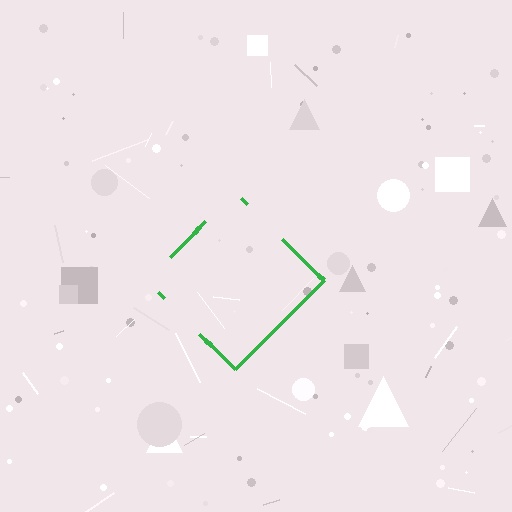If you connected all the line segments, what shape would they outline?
They would outline a diamond.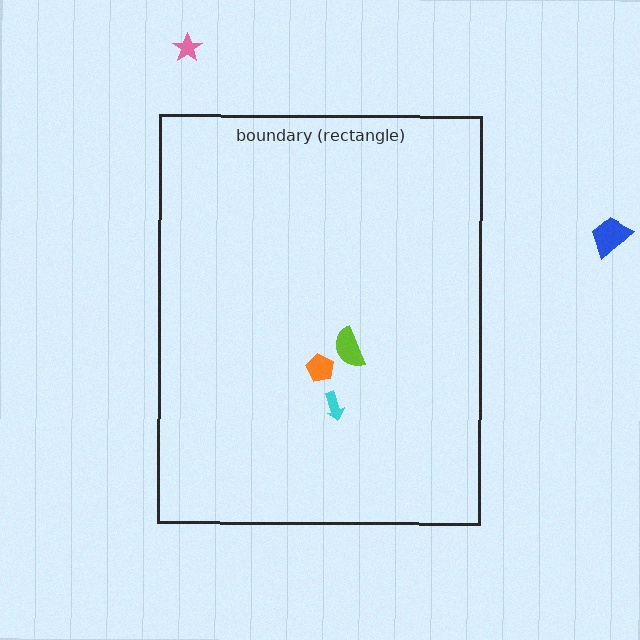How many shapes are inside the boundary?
3 inside, 2 outside.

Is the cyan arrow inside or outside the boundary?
Inside.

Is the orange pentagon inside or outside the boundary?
Inside.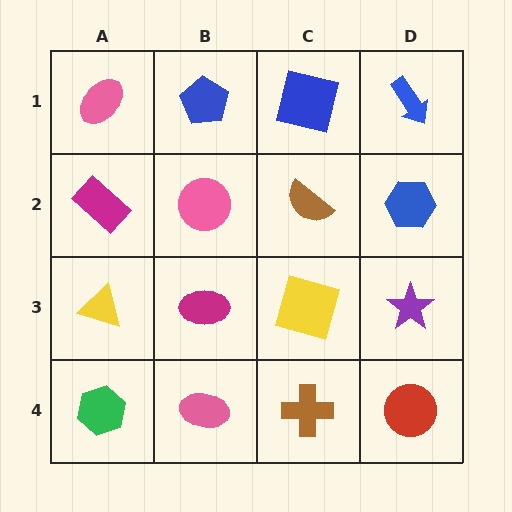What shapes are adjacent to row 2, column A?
A pink ellipse (row 1, column A), a yellow triangle (row 3, column A), a pink circle (row 2, column B).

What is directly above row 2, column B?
A blue pentagon.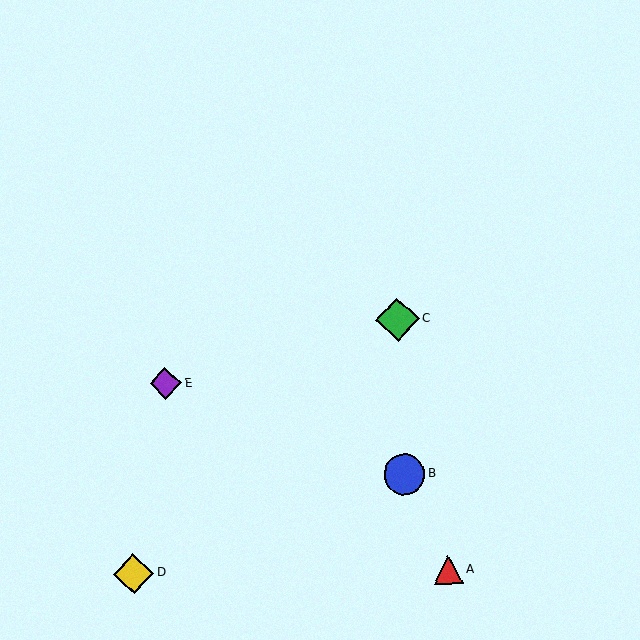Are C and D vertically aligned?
No, C is at x≈398 and D is at x≈133.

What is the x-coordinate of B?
Object B is at x≈404.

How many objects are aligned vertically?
2 objects (B, C) are aligned vertically.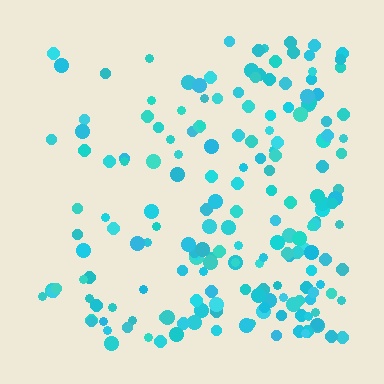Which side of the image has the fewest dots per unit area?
The left.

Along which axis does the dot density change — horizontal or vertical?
Horizontal.